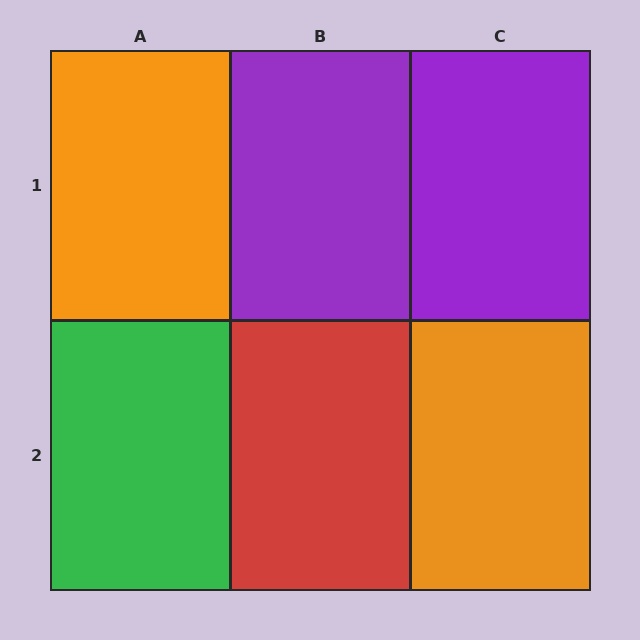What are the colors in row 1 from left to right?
Orange, purple, purple.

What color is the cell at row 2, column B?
Red.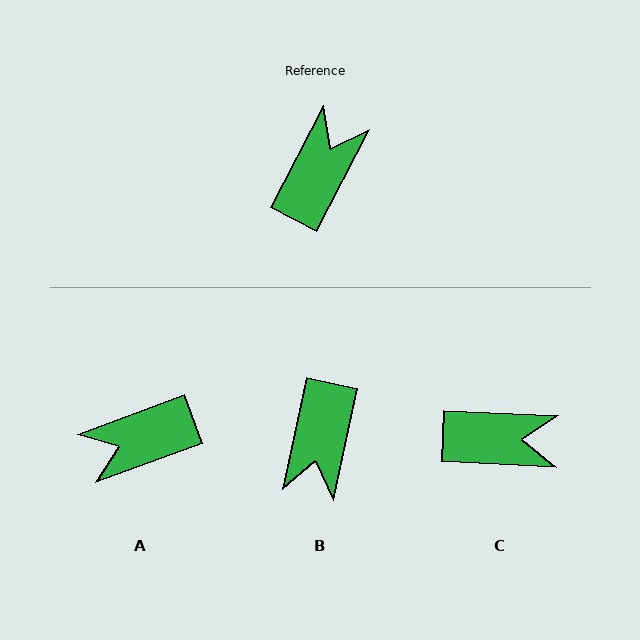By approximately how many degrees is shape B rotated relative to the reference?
Approximately 165 degrees clockwise.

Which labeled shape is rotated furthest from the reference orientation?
B, about 165 degrees away.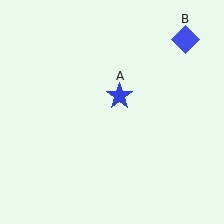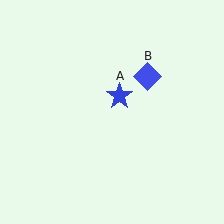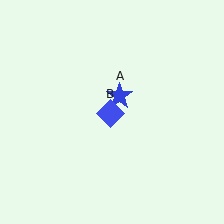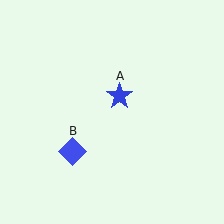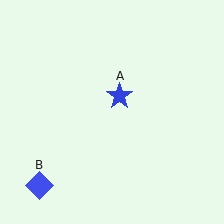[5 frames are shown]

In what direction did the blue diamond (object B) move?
The blue diamond (object B) moved down and to the left.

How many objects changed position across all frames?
1 object changed position: blue diamond (object B).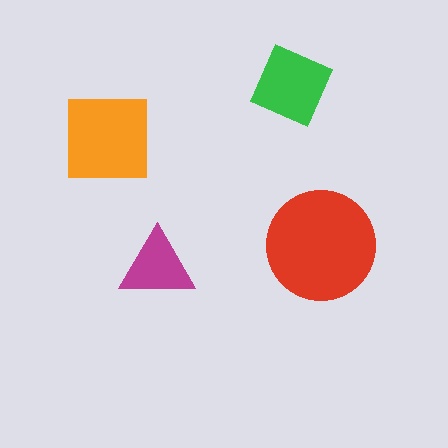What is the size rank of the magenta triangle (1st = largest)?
4th.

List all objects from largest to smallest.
The red circle, the orange square, the green diamond, the magenta triangle.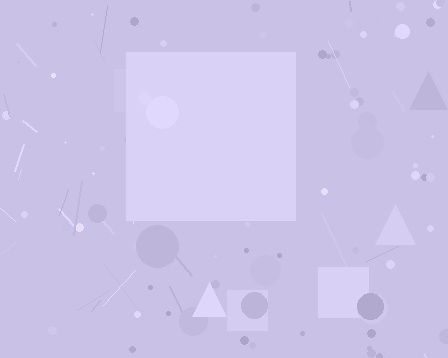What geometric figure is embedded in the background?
A square is embedded in the background.